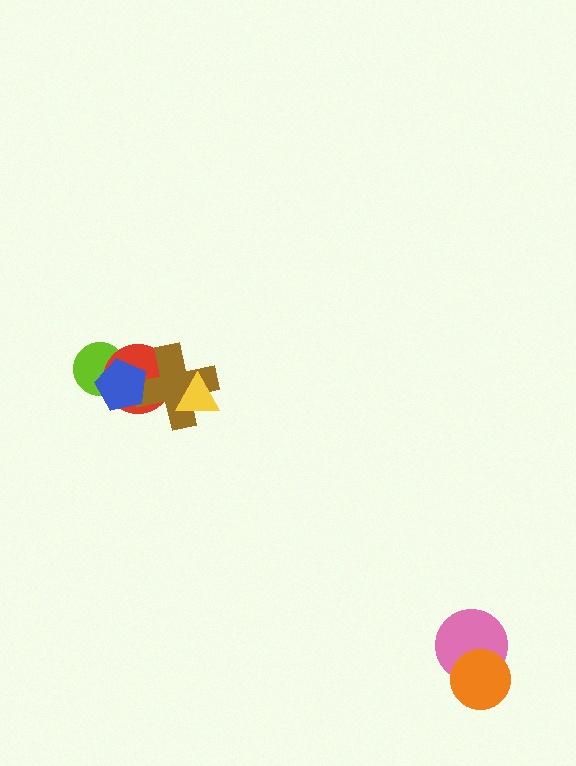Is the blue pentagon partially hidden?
No, no other shape covers it.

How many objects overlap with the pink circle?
1 object overlaps with the pink circle.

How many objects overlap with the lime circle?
2 objects overlap with the lime circle.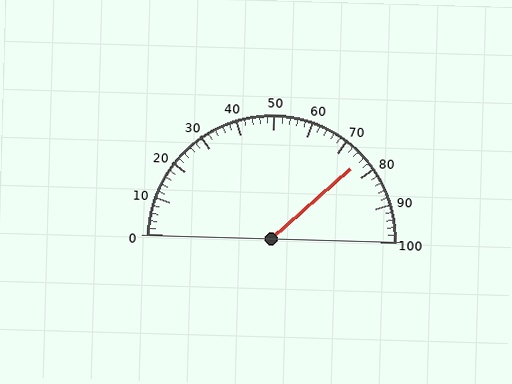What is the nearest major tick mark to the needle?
The nearest major tick mark is 80.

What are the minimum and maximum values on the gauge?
The gauge ranges from 0 to 100.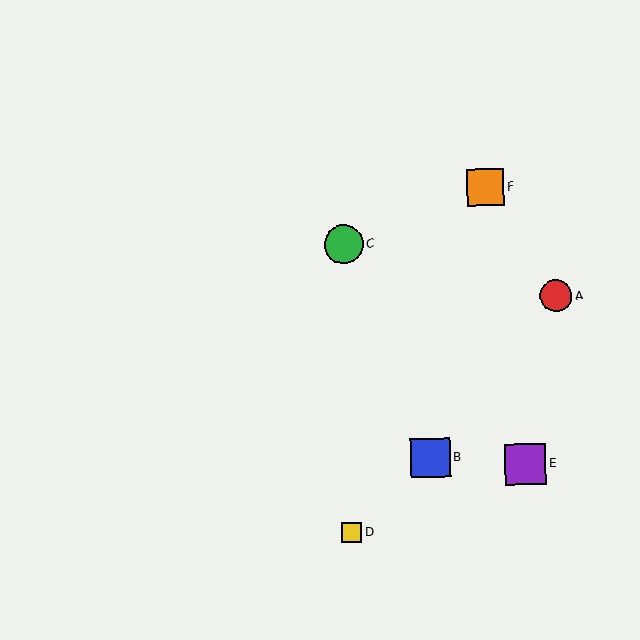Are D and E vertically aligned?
No, D is at x≈352 and E is at x≈525.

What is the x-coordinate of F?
Object F is at x≈485.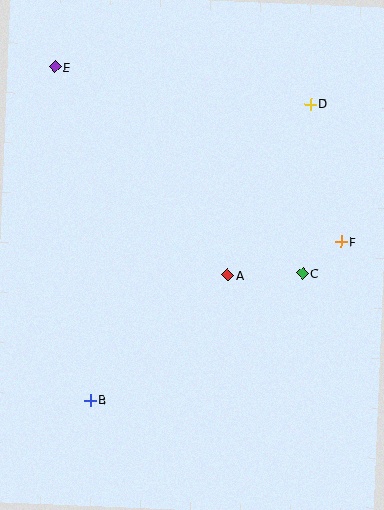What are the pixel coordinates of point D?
Point D is at (310, 104).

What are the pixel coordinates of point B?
Point B is at (90, 400).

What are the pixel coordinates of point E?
Point E is at (55, 67).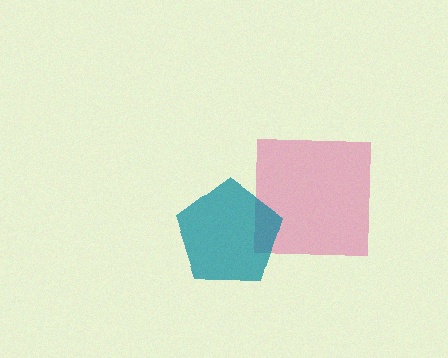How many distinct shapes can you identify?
There are 2 distinct shapes: a pink square, a teal pentagon.